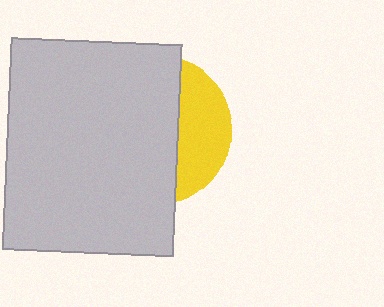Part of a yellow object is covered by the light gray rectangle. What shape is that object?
It is a circle.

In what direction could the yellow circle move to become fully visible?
The yellow circle could move right. That would shift it out from behind the light gray rectangle entirely.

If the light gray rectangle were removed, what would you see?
You would see the complete yellow circle.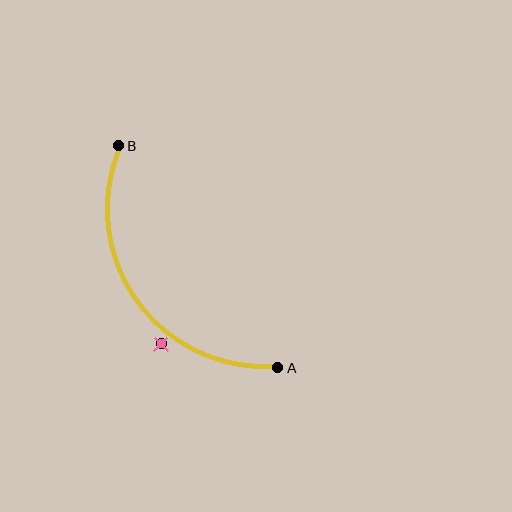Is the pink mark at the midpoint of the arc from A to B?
No — the pink mark does not lie on the arc at all. It sits slightly outside the curve.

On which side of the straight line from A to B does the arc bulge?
The arc bulges below and to the left of the straight line connecting A and B.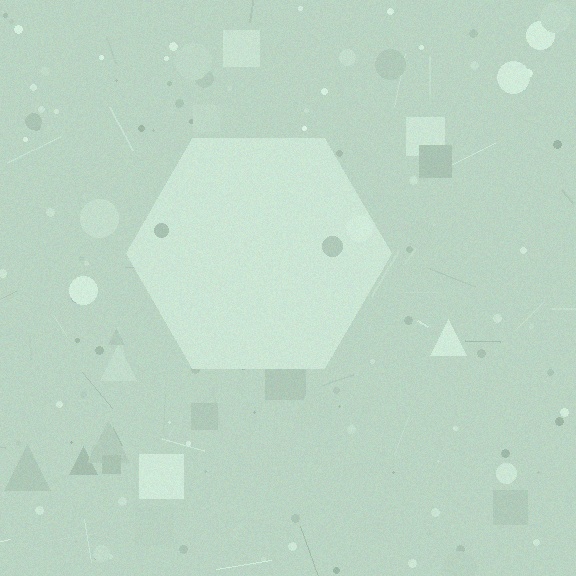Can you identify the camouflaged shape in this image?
The camouflaged shape is a hexagon.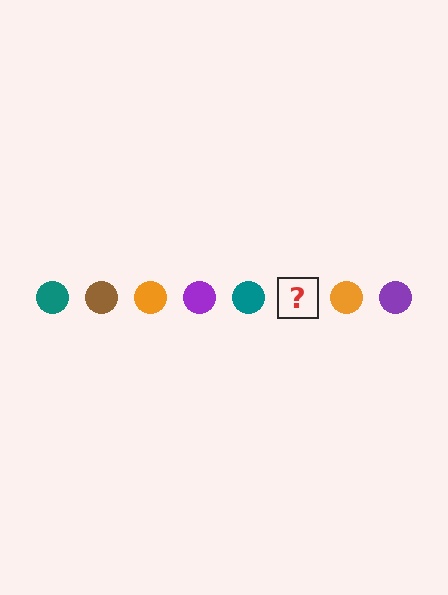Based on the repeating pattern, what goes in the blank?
The blank should be a brown circle.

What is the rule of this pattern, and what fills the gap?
The rule is that the pattern cycles through teal, brown, orange, purple circles. The gap should be filled with a brown circle.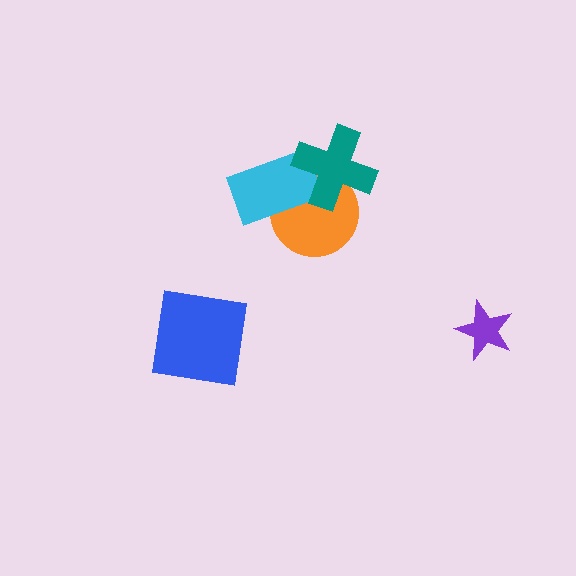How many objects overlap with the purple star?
0 objects overlap with the purple star.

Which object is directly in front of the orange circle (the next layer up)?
The cyan rectangle is directly in front of the orange circle.